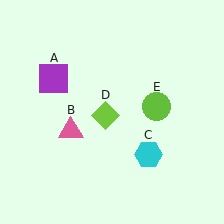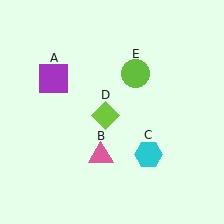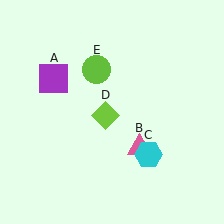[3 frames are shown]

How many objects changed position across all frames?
2 objects changed position: pink triangle (object B), lime circle (object E).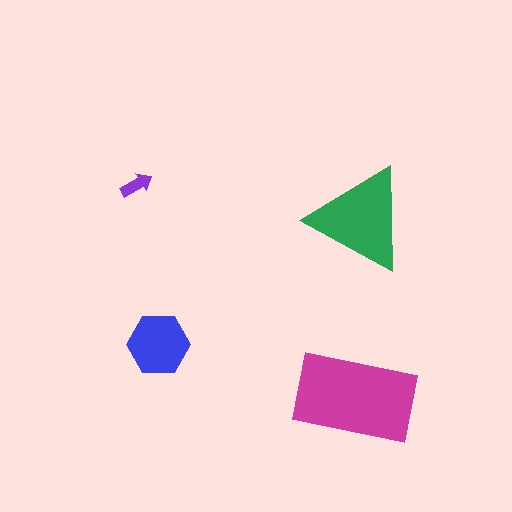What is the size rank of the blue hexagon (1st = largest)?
3rd.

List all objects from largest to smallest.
The magenta rectangle, the green triangle, the blue hexagon, the purple arrow.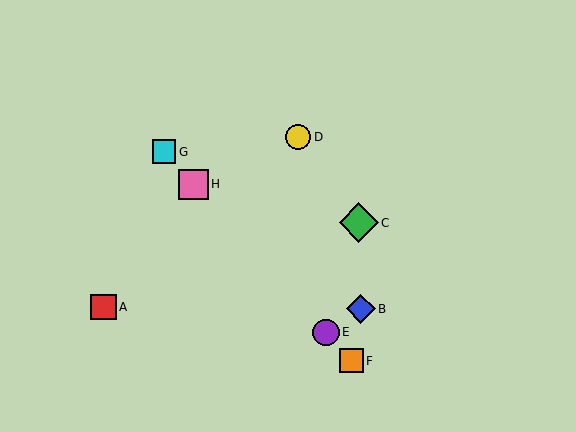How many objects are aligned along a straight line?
4 objects (E, F, G, H) are aligned along a straight line.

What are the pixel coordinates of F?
Object F is at (351, 361).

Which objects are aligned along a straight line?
Objects E, F, G, H are aligned along a straight line.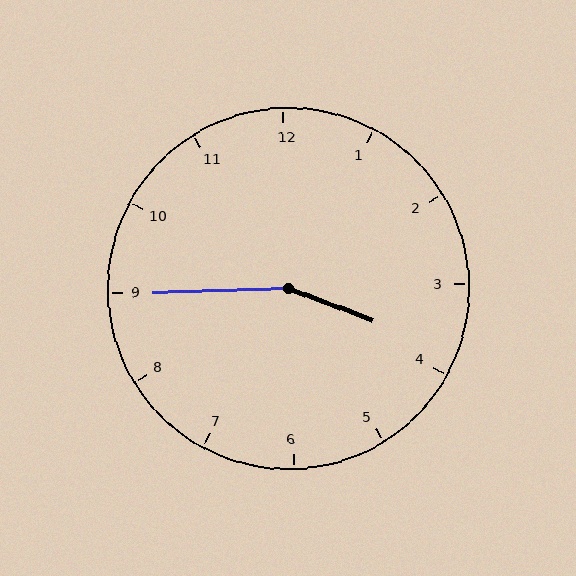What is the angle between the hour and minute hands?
Approximately 158 degrees.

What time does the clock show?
3:45.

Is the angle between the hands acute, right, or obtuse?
It is obtuse.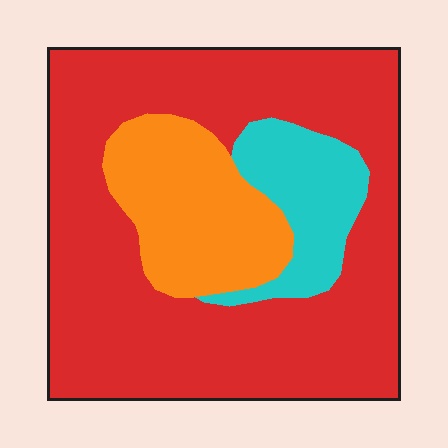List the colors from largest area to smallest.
From largest to smallest: red, orange, cyan.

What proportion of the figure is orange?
Orange covers around 20% of the figure.